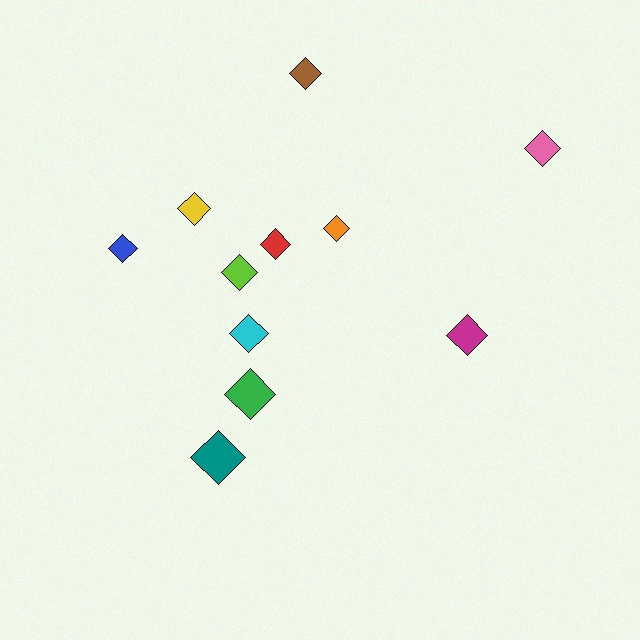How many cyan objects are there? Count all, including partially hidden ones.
There is 1 cyan object.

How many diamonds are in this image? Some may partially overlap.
There are 11 diamonds.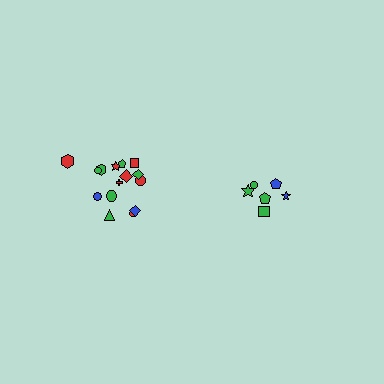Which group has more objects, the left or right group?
The left group.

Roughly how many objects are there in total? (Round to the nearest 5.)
Roughly 20 objects in total.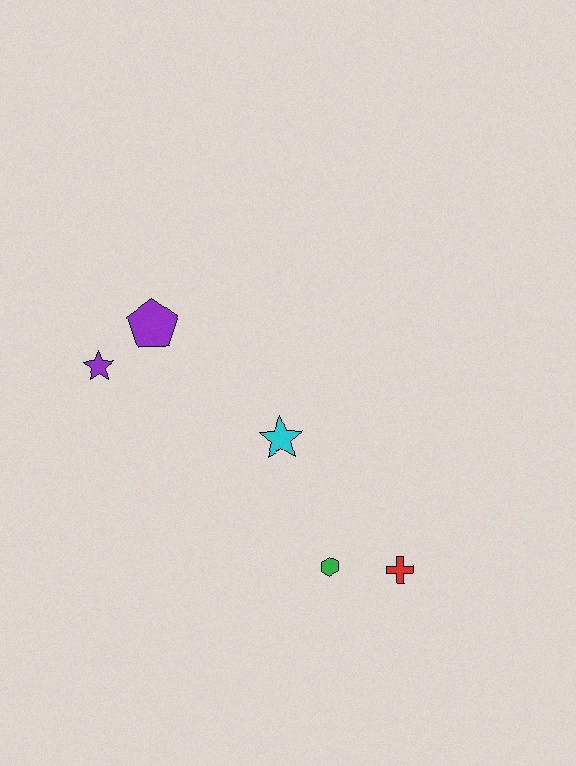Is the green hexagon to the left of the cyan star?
No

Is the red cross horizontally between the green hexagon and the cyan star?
No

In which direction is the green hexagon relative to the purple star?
The green hexagon is to the right of the purple star.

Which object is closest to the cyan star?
The green hexagon is closest to the cyan star.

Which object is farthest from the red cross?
The purple star is farthest from the red cross.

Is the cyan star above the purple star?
No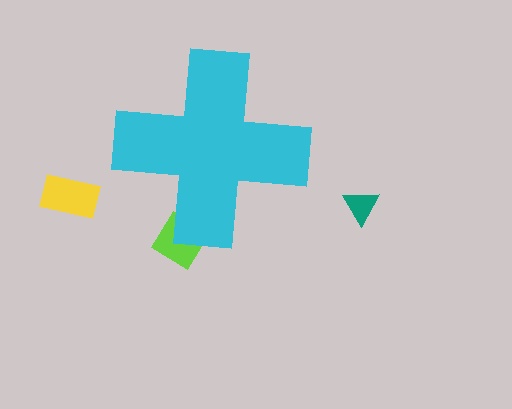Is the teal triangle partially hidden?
No, the teal triangle is fully visible.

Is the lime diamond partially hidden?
Yes, the lime diamond is partially hidden behind the cyan cross.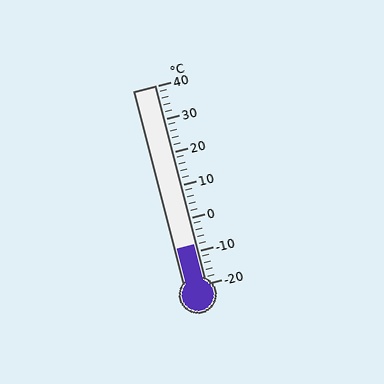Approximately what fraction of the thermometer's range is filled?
The thermometer is filled to approximately 20% of its range.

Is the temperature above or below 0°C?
The temperature is below 0°C.